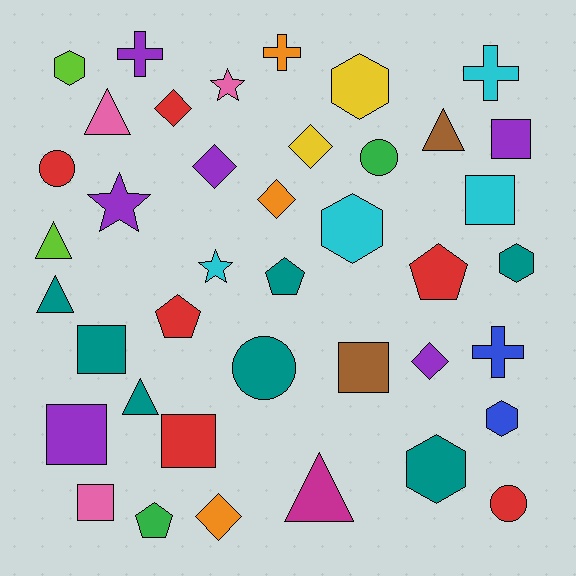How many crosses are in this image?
There are 4 crosses.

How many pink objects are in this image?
There are 3 pink objects.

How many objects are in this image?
There are 40 objects.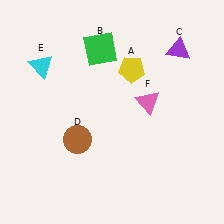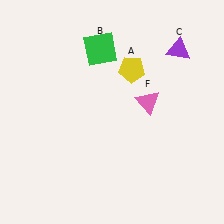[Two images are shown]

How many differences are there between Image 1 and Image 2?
There are 2 differences between the two images.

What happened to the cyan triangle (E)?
The cyan triangle (E) was removed in Image 2. It was in the top-left area of Image 1.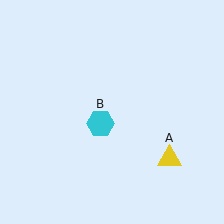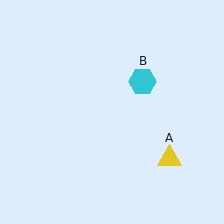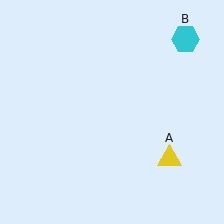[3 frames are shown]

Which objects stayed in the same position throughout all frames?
Yellow triangle (object A) remained stationary.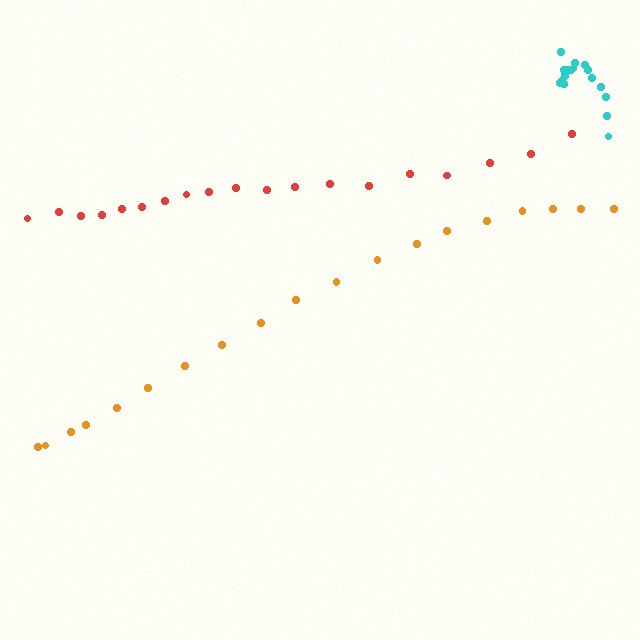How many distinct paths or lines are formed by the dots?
There are 3 distinct paths.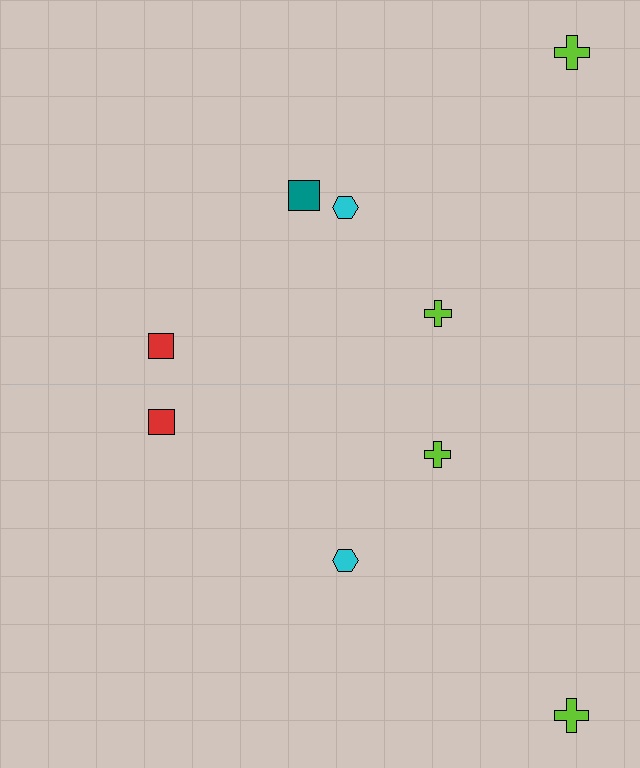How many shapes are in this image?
There are 9 shapes in this image.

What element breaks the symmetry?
A teal square is missing from the bottom side.